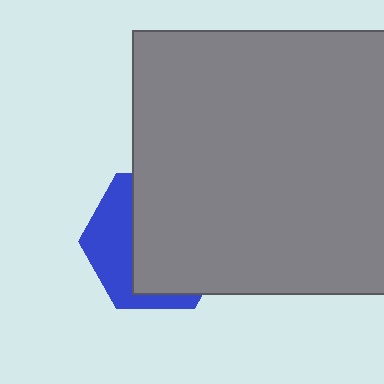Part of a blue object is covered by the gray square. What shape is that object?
It is a hexagon.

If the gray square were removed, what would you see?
You would see the complete blue hexagon.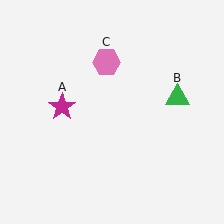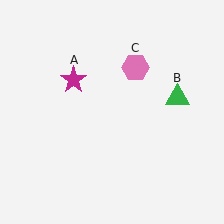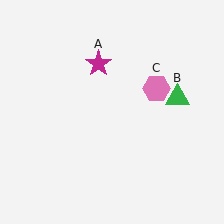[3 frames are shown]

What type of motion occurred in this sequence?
The magenta star (object A), pink hexagon (object C) rotated clockwise around the center of the scene.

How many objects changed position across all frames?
2 objects changed position: magenta star (object A), pink hexagon (object C).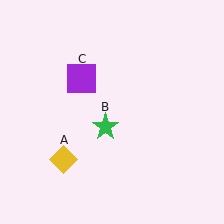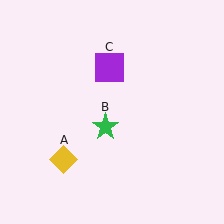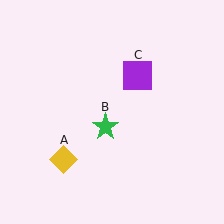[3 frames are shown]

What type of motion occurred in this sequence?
The purple square (object C) rotated clockwise around the center of the scene.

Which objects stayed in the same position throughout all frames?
Yellow diamond (object A) and green star (object B) remained stationary.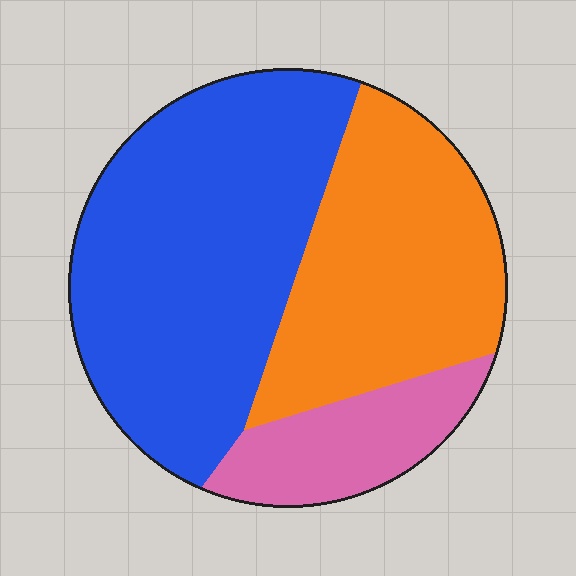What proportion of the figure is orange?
Orange covers roughly 35% of the figure.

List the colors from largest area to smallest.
From largest to smallest: blue, orange, pink.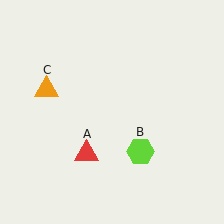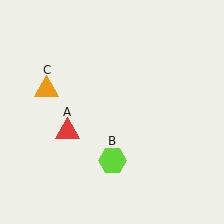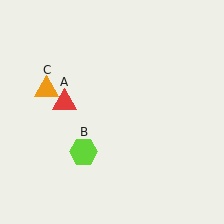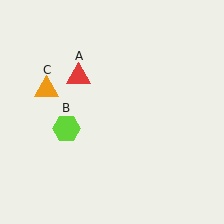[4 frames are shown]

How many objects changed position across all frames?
2 objects changed position: red triangle (object A), lime hexagon (object B).